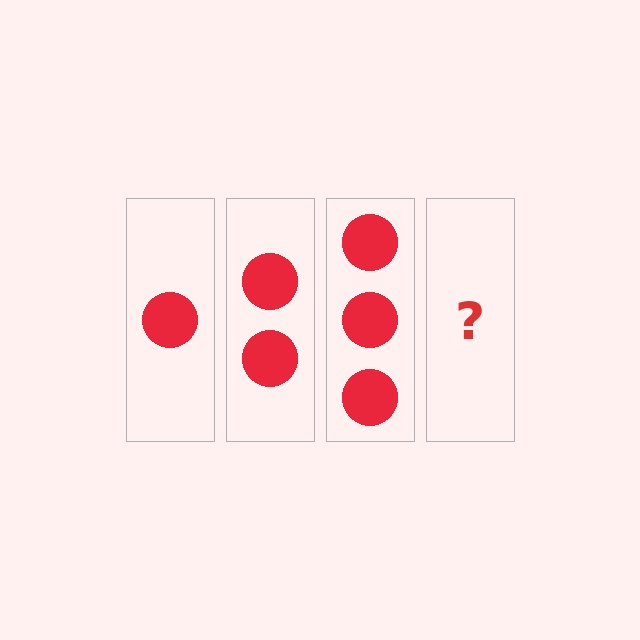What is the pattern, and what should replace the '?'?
The pattern is that each step adds one more circle. The '?' should be 4 circles.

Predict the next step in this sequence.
The next step is 4 circles.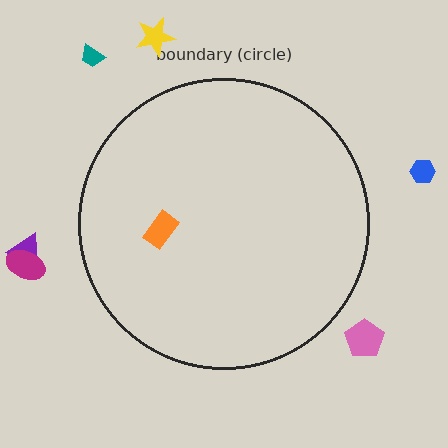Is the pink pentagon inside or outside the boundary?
Outside.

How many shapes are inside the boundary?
1 inside, 6 outside.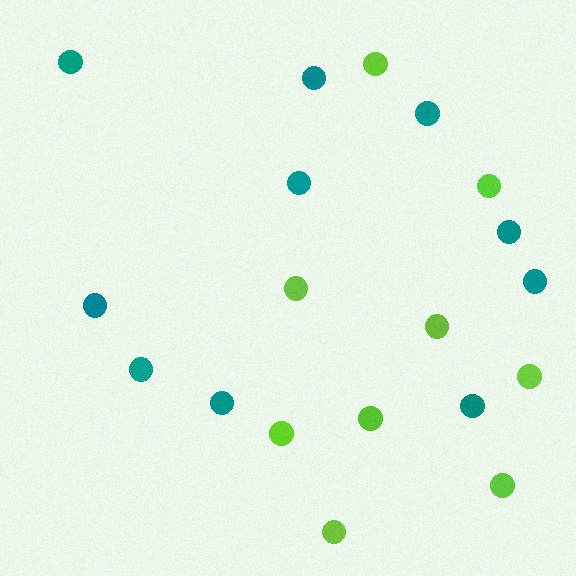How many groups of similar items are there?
There are 2 groups: one group of lime circles (9) and one group of teal circles (10).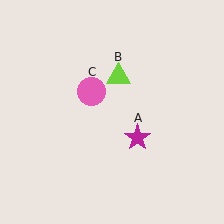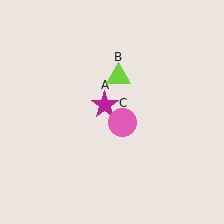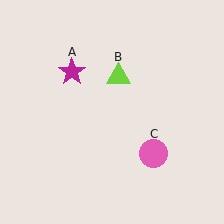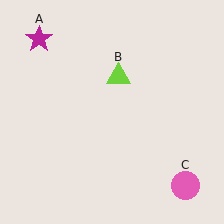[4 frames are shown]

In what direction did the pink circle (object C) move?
The pink circle (object C) moved down and to the right.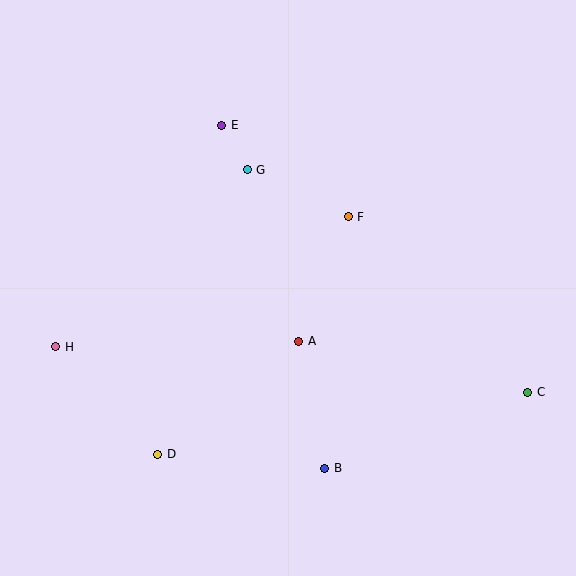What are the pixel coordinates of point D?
Point D is at (158, 454).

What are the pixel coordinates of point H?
Point H is at (56, 347).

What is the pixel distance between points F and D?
The distance between F and D is 304 pixels.